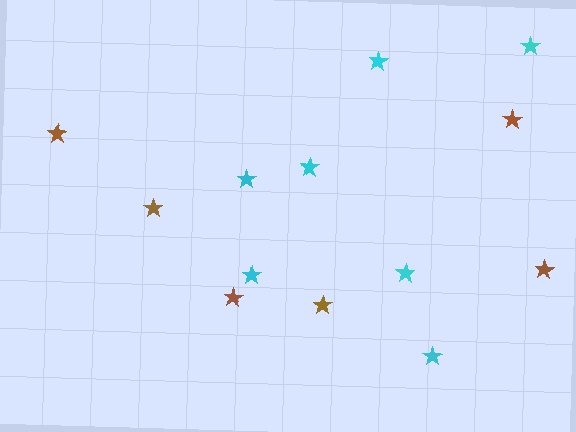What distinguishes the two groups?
There are 2 groups: one group of brown stars (6) and one group of cyan stars (7).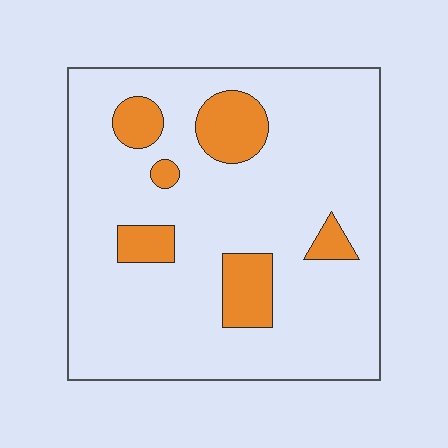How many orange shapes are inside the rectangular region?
6.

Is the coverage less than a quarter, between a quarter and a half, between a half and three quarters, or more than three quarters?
Less than a quarter.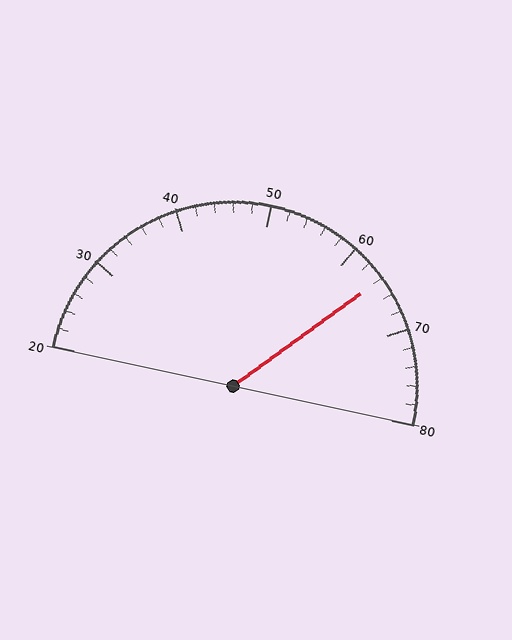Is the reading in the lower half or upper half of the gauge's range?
The reading is in the upper half of the range (20 to 80).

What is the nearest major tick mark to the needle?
The nearest major tick mark is 60.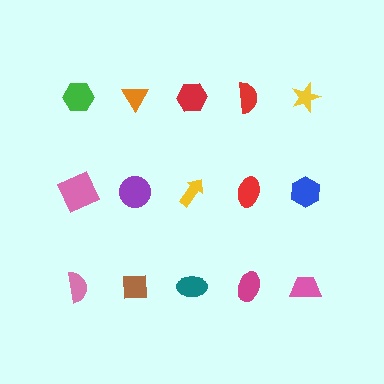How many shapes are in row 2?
5 shapes.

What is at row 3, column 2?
A brown square.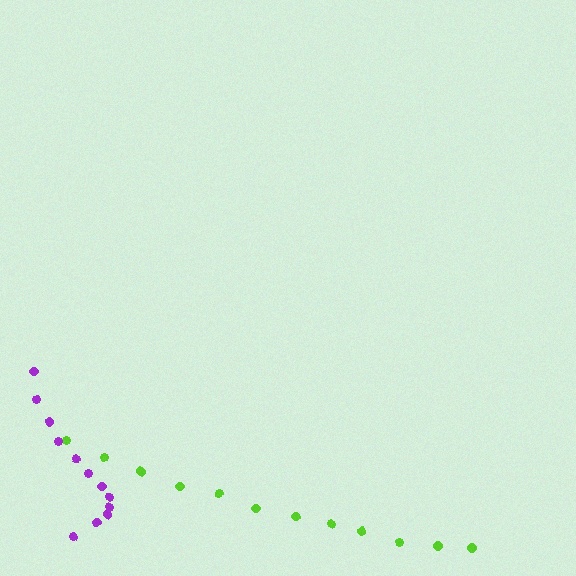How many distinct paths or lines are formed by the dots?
There are 2 distinct paths.